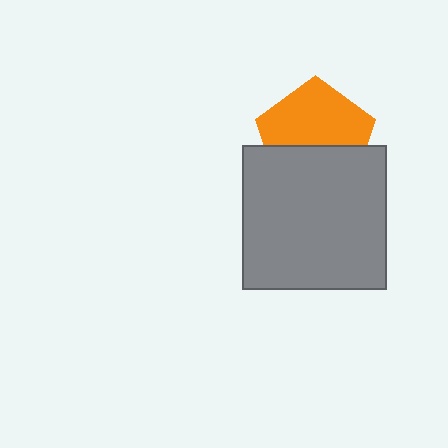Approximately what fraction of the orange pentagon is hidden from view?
Roughly 41% of the orange pentagon is hidden behind the gray square.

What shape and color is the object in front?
The object in front is a gray square.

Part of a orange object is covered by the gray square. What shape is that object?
It is a pentagon.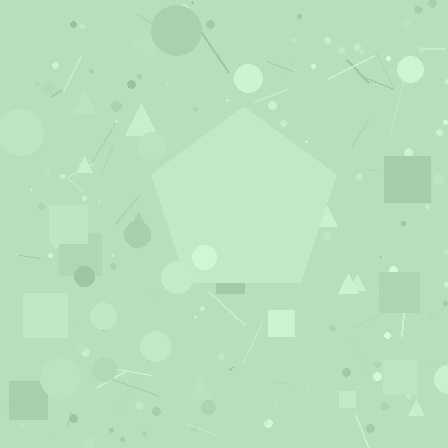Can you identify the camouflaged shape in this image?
The camouflaged shape is a pentagon.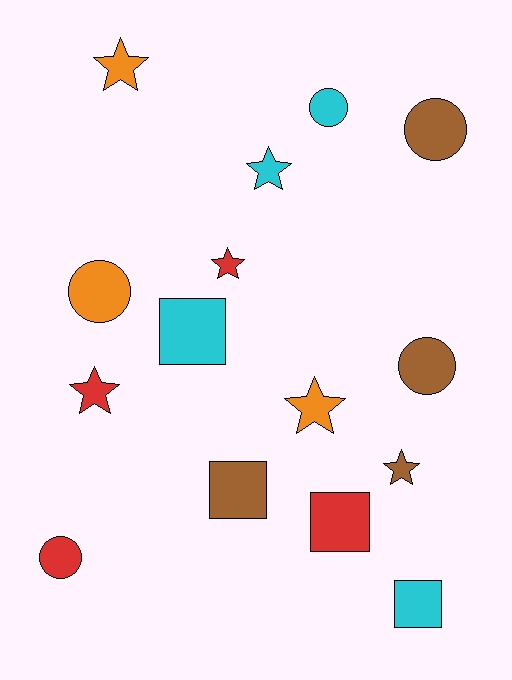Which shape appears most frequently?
Star, with 6 objects.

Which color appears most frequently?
Red, with 4 objects.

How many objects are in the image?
There are 15 objects.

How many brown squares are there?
There is 1 brown square.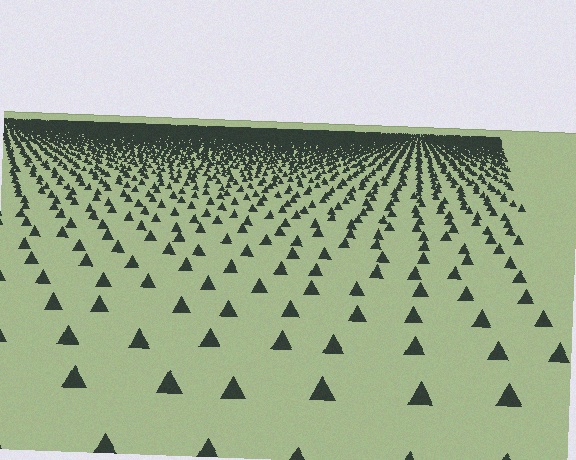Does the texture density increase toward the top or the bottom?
Density increases toward the top.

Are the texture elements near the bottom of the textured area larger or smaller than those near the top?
Larger. Near the bottom, elements are closer to the viewer and appear at a bigger on-screen size.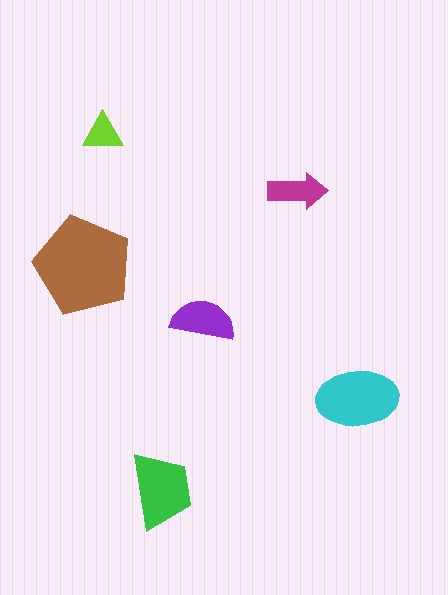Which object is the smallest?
The lime triangle.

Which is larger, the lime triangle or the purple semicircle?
The purple semicircle.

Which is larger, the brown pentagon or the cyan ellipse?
The brown pentagon.